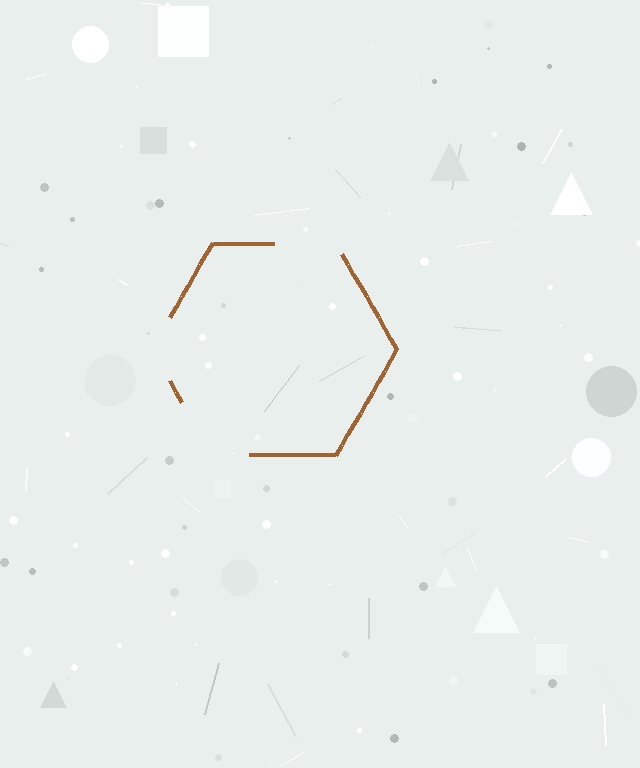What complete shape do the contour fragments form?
The contour fragments form a hexagon.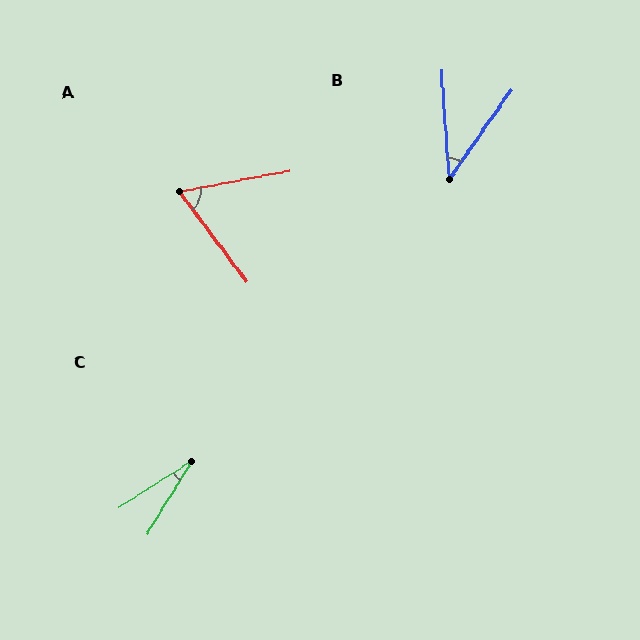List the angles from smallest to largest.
C (26°), B (39°), A (64°).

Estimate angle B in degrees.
Approximately 39 degrees.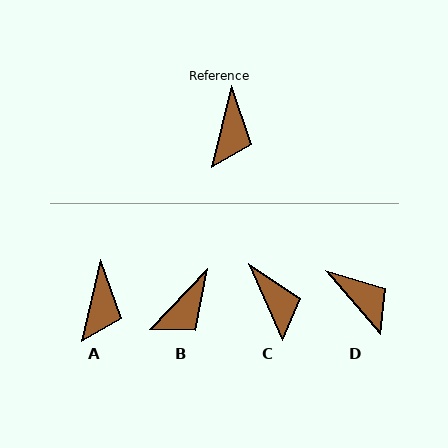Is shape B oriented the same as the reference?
No, it is off by about 30 degrees.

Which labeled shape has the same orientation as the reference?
A.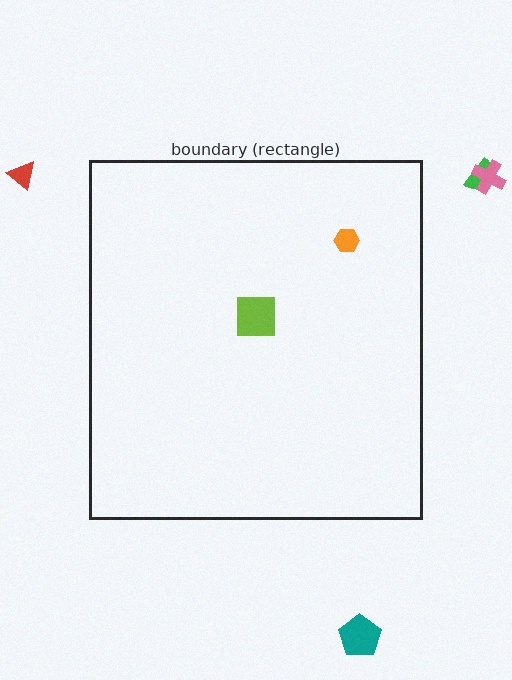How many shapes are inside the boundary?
2 inside, 4 outside.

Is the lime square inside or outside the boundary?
Inside.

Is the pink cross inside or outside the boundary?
Outside.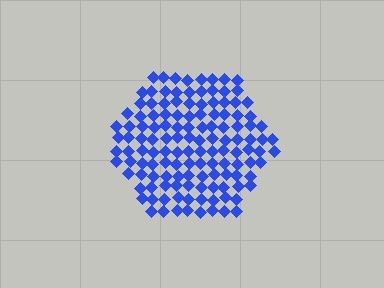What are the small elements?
The small elements are diamonds.